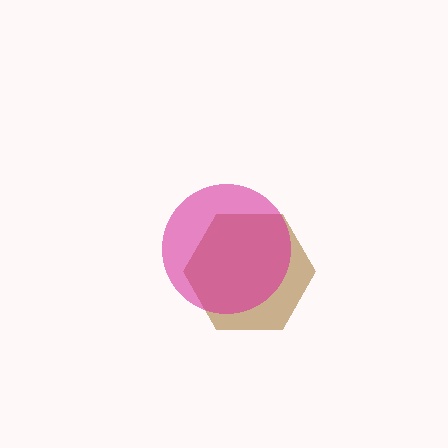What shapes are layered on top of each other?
The layered shapes are: a brown hexagon, a magenta circle.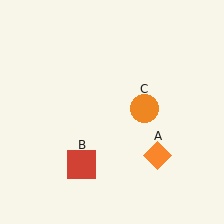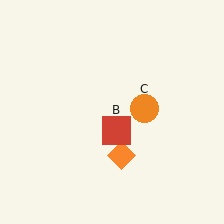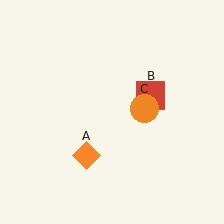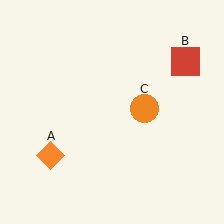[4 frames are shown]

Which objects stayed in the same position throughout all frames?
Orange circle (object C) remained stationary.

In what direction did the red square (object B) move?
The red square (object B) moved up and to the right.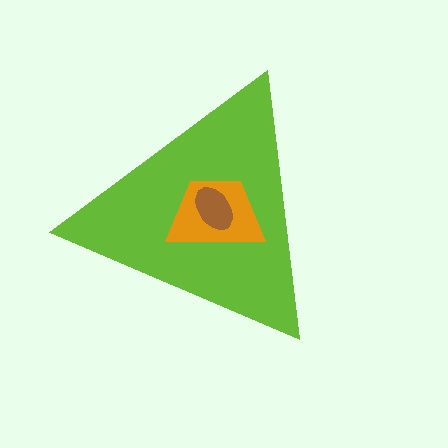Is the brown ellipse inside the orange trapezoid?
Yes.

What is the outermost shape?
The lime triangle.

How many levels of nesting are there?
3.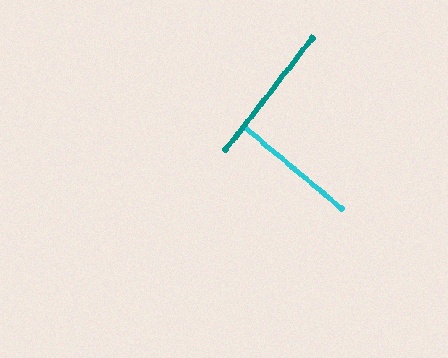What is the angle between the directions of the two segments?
Approximately 88 degrees.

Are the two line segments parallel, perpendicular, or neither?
Perpendicular — they meet at approximately 88°.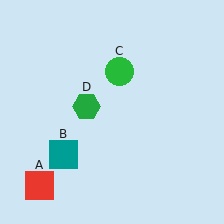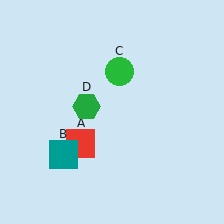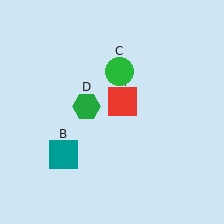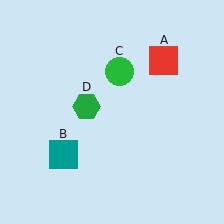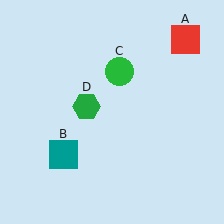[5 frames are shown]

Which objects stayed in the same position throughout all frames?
Teal square (object B) and green circle (object C) and green hexagon (object D) remained stationary.